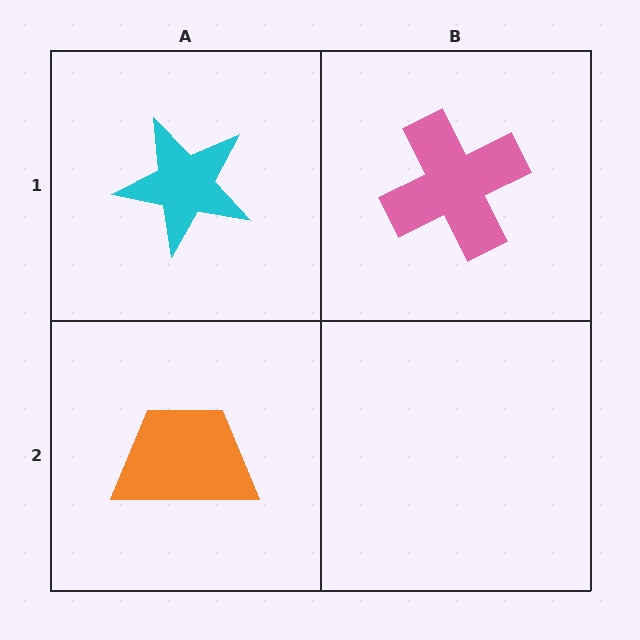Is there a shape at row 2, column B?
No, that cell is empty.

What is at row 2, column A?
An orange trapezoid.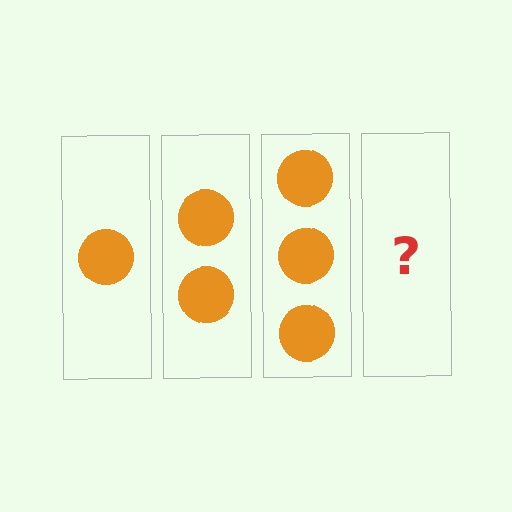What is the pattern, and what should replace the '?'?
The pattern is that each step adds one more circle. The '?' should be 4 circles.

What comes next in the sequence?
The next element should be 4 circles.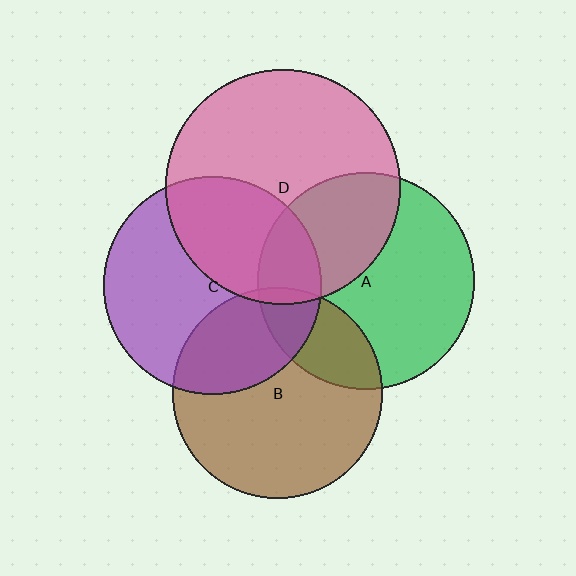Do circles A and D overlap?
Yes.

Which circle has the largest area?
Circle D (pink).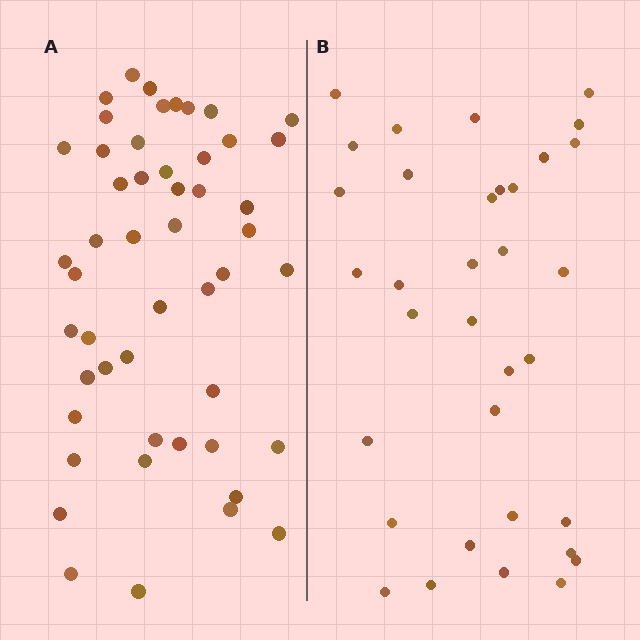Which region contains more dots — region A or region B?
Region A (the left region) has more dots.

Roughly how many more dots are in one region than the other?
Region A has approximately 15 more dots than region B.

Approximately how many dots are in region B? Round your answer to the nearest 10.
About 30 dots. (The exact count is 34, which rounds to 30.)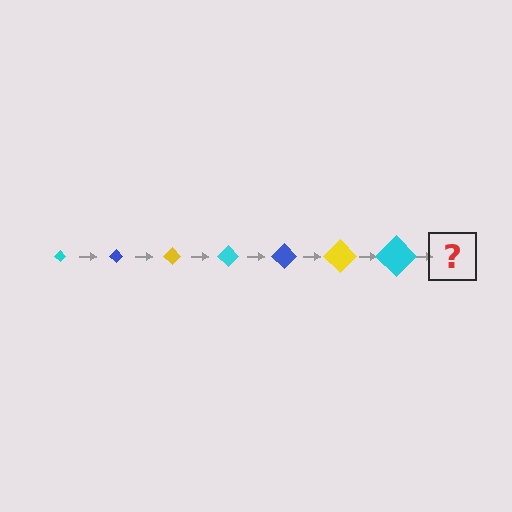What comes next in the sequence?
The next element should be a blue diamond, larger than the previous one.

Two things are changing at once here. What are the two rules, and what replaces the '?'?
The two rules are that the diamond grows larger each step and the color cycles through cyan, blue, and yellow. The '?' should be a blue diamond, larger than the previous one.